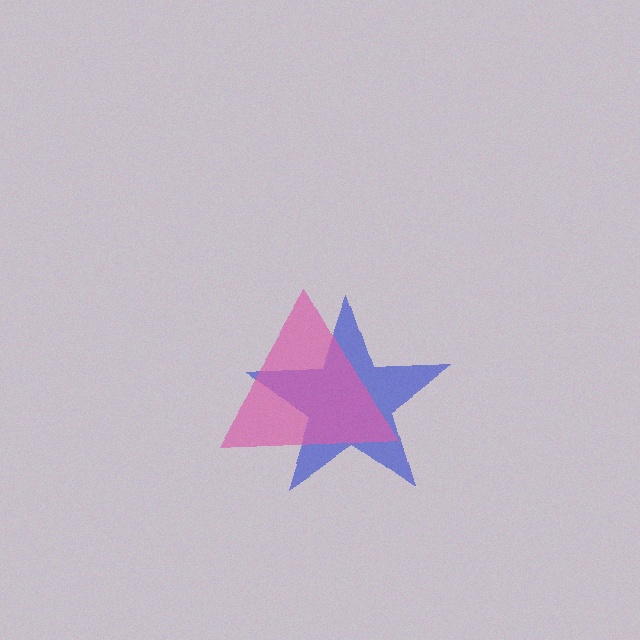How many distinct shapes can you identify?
There are 2 distinct shapes: a blue star, a pink triangle.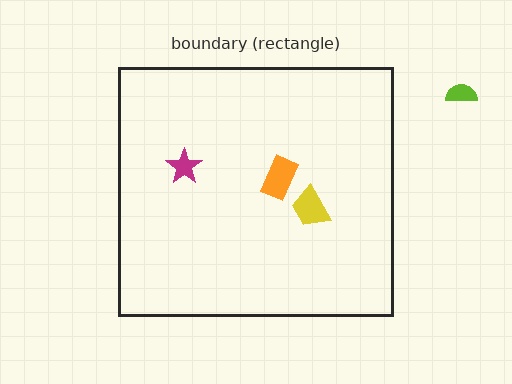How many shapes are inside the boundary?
3 inside, 1 outside.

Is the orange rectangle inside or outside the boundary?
Inside.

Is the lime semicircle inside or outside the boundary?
Outside.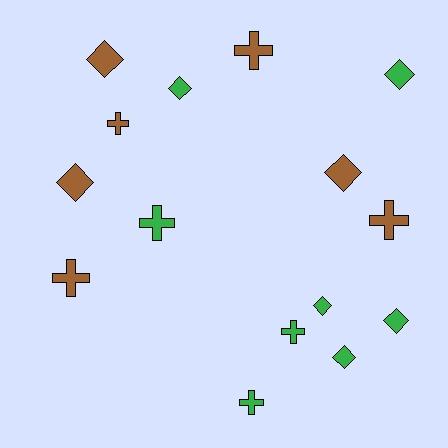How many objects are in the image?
There are 15 objects.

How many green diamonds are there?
There are 5 green diamonds.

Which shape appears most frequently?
Diamond, with 8 objects.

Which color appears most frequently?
Green, with 8 objects.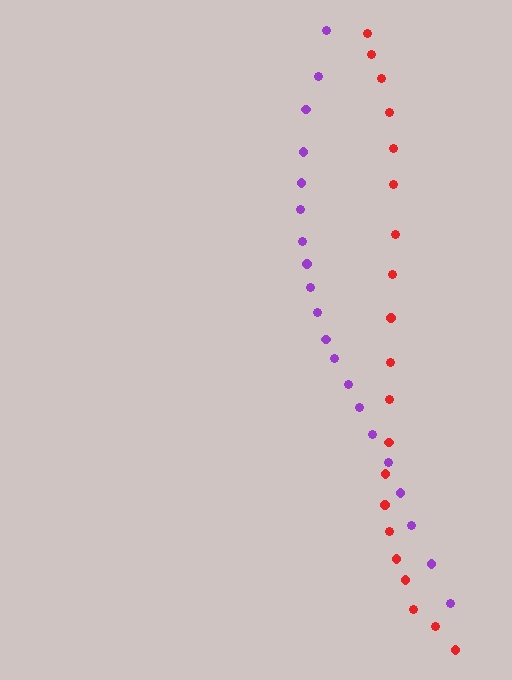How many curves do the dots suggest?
There are 2 distinct paths.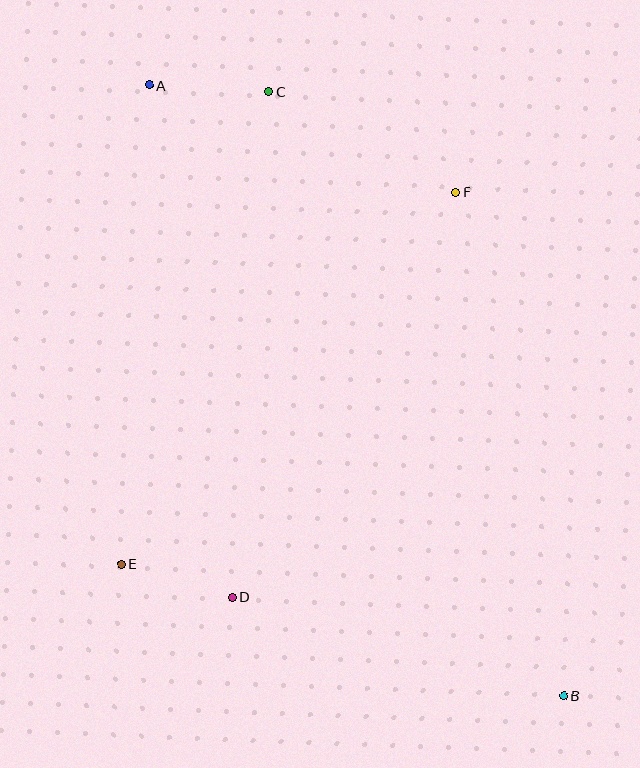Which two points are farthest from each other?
Points A and B are farthest from each other.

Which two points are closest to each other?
Points D and E are closest to each other.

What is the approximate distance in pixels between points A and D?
The distance between A and D is approximately 519 pixels.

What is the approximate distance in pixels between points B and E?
The distance between B and E is approximately 462 pixels.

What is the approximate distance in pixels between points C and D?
The distance between C and D is approximately 507 pixels.